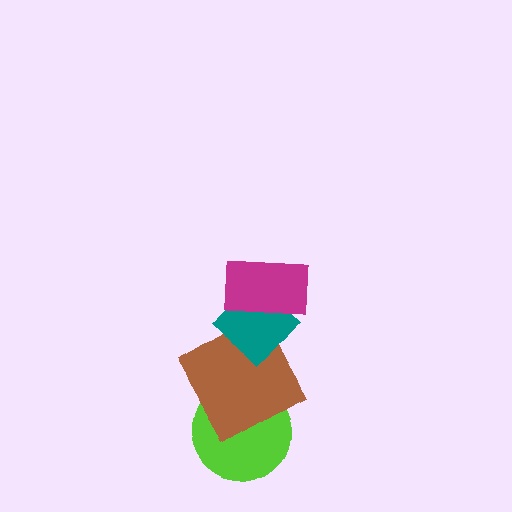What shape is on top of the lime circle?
The brown square is on top of the lime circle.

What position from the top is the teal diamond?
The teal diamond is 2nd from the top.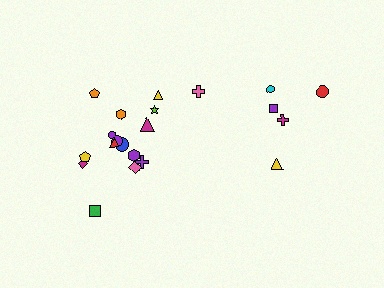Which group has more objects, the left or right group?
The left group.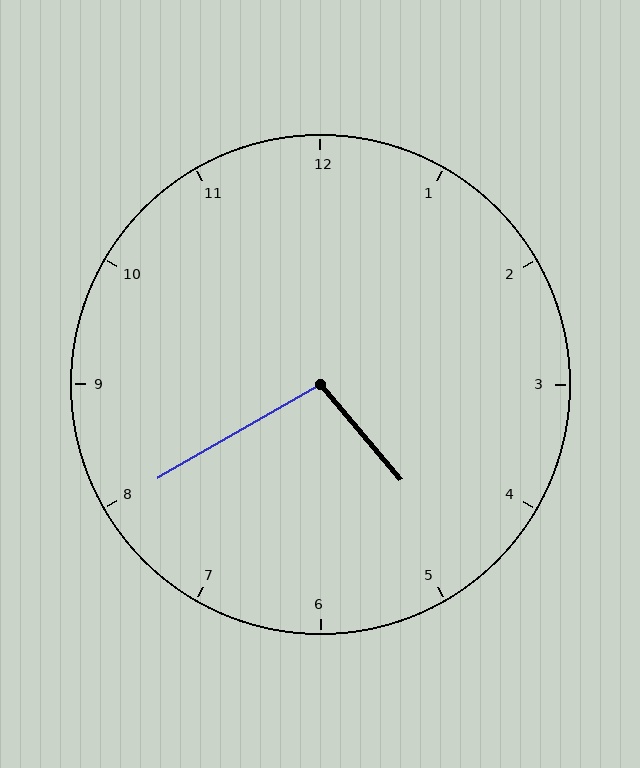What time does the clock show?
4:40.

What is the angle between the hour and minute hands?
Approximately 100 degrees.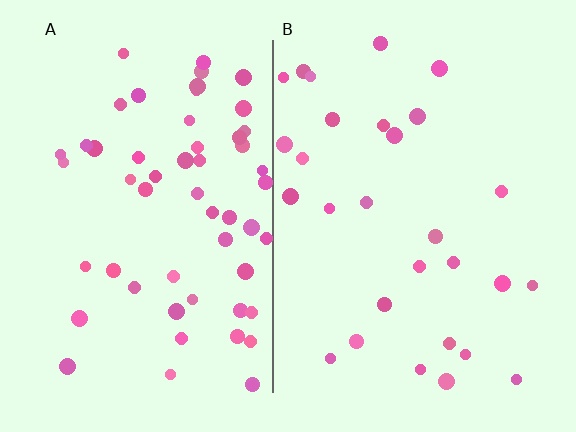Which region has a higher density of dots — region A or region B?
A (the left).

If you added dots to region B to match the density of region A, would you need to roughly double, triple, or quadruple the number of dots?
Approximately double.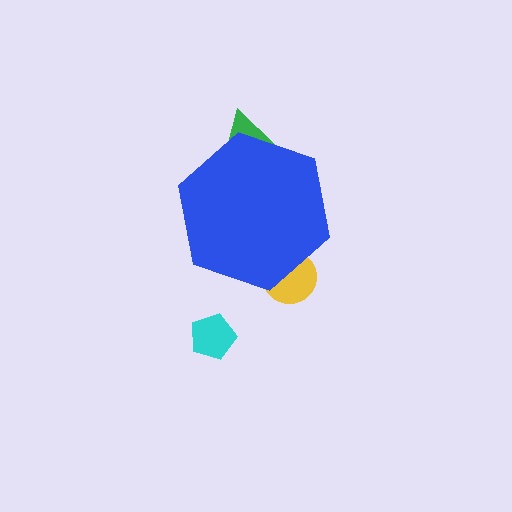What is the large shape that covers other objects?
A blue hexagon.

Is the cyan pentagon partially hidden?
No, the cyan pentagon is fully visible.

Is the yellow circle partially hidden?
Yes, the yellow circle is partially hidden behind the blue hexagon.